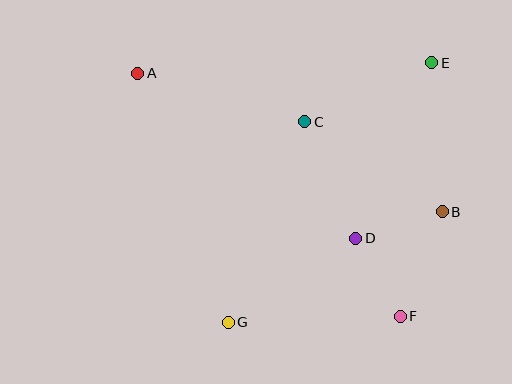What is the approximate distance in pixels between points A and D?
The distance between A and D is approximately 274 pixels.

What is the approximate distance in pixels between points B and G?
The distance between B and G is approximately 241 pixels.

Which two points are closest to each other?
Points D and F are closest to each other.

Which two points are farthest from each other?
Points A and F are farthest from each other.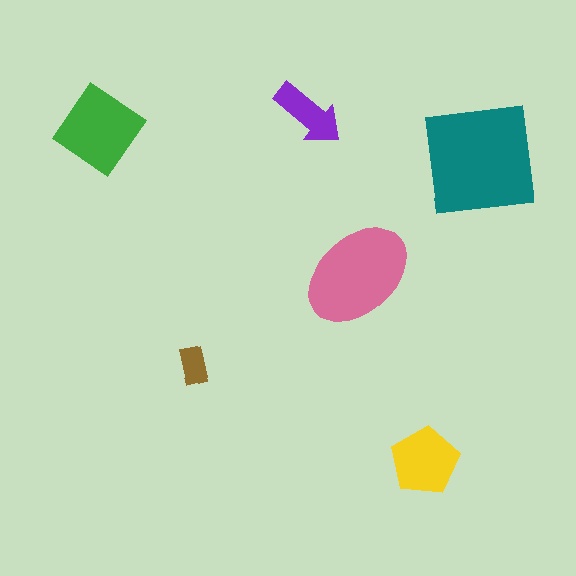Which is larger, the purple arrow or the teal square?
The teal square.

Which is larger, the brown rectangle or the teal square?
The teal square.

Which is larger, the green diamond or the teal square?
The teal square.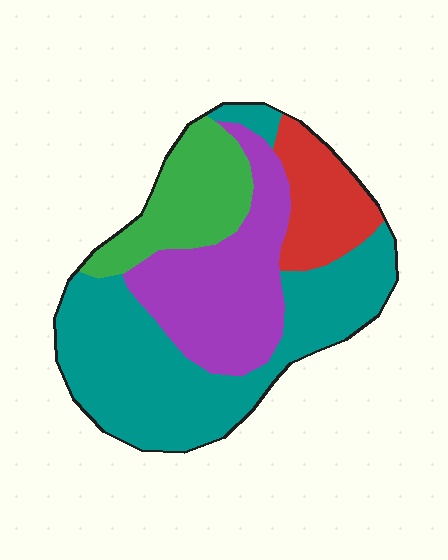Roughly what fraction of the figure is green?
Green takes up about one sixth (1/6) of the figure.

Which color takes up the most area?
Teal, at roughly 45%.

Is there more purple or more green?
Purple.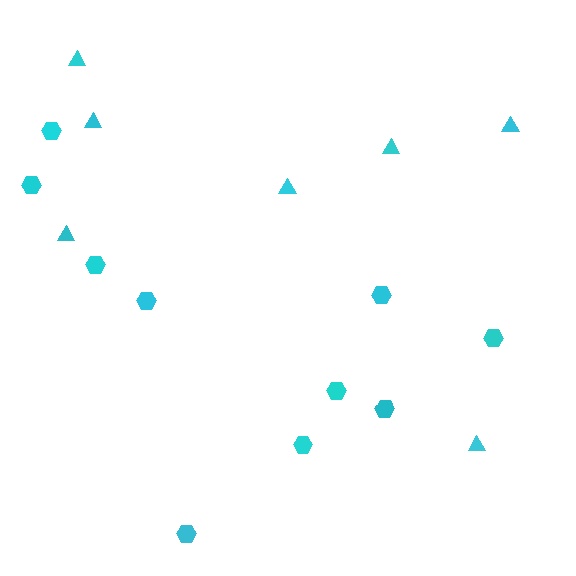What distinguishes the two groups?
There are 2 groups: one group of triangles (7) and one group of hexagons (10).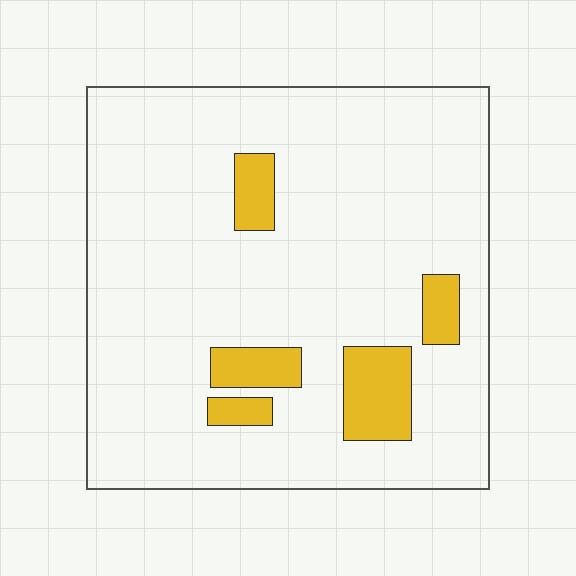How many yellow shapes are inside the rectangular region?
5.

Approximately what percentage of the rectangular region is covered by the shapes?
Approximately 10%.